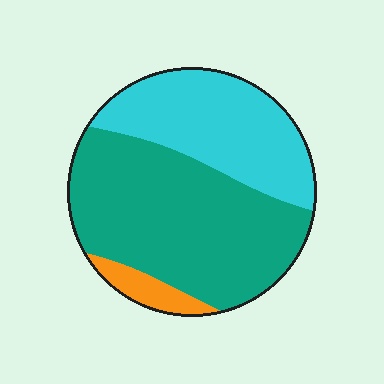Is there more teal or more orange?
Teal.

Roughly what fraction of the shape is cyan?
Cyan covers about 35% of the shape.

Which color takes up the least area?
Orange, at roughly 5%.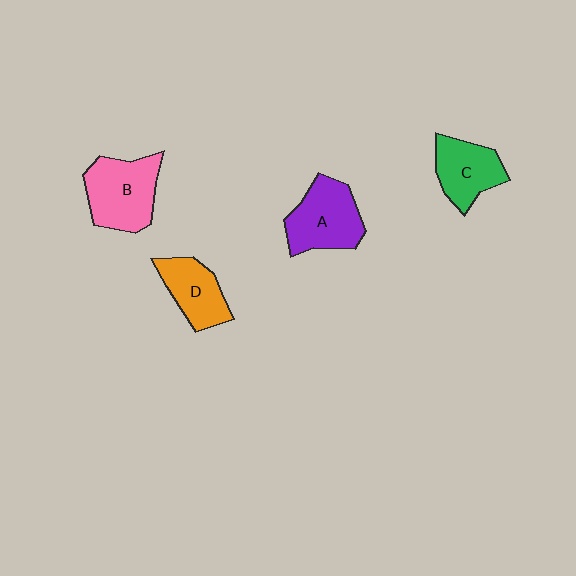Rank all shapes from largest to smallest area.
From largest to smallest: B (pink), A (purple), C (green), D (orange).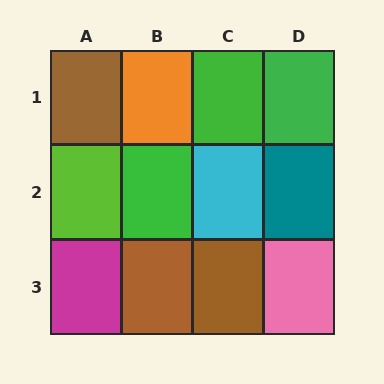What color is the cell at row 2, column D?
Teal.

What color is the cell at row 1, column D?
Green.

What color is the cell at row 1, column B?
Orange.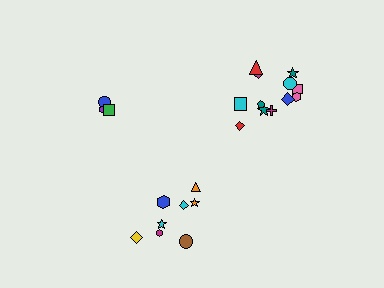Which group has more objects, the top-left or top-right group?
The top-right group.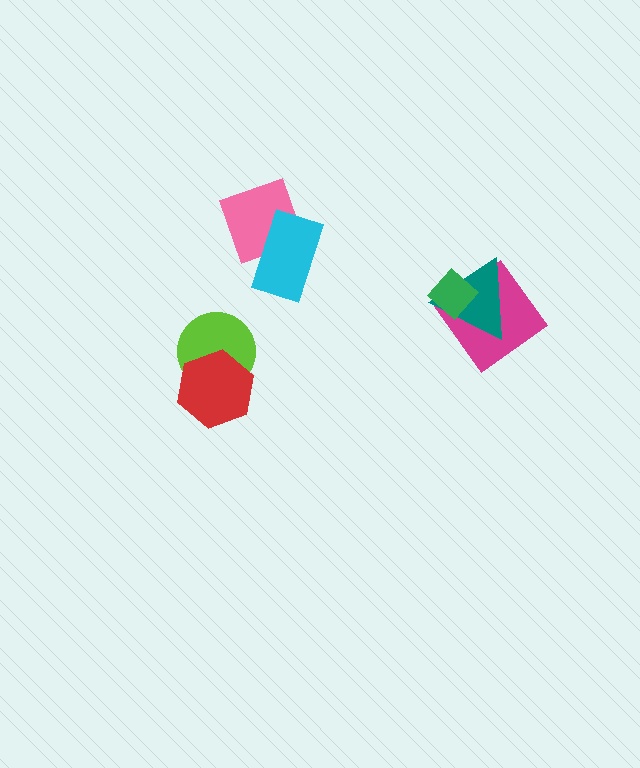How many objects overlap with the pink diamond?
1 object overlaps with the pink diamond.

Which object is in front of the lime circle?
The red hexagon is in front of the lime circle.